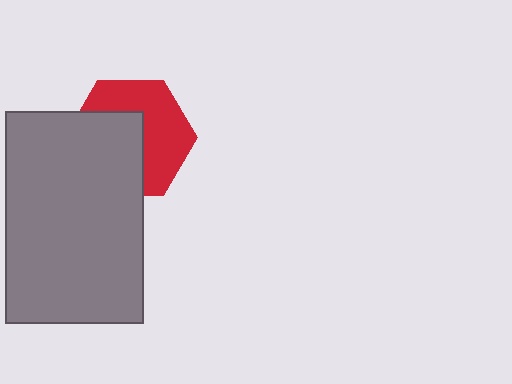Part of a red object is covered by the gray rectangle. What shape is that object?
It is a hexagon.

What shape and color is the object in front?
The object in front is a gray rectangle.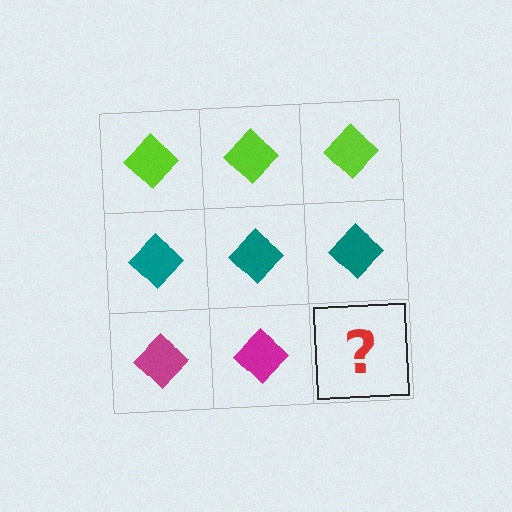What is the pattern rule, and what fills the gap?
The rule is that each row has a consistent color. The gap should be filled with a magenta diamond.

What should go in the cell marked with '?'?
The missing cell should contain a magenta diamond.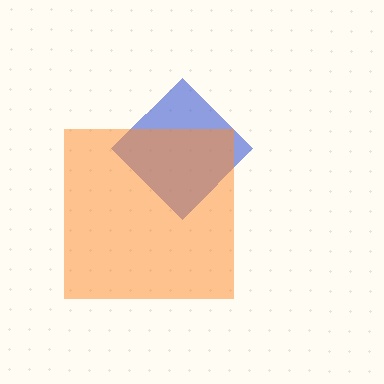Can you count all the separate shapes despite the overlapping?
Yes, there are 2 separate shapes.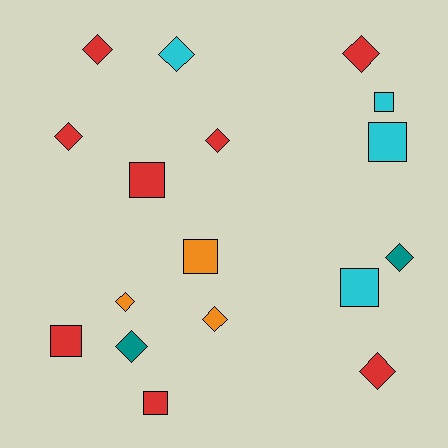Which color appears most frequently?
Red, with 8 objects.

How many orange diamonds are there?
There are 2 orange diamonds.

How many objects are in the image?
There are 17 objects.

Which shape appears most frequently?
Diamond, with 10 objects.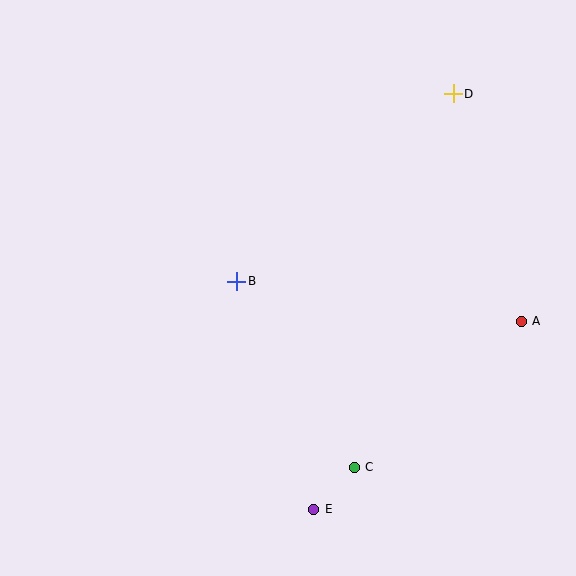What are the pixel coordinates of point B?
Point B is at (237, 281).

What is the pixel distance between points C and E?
The distance between C and E is 58 pixels.